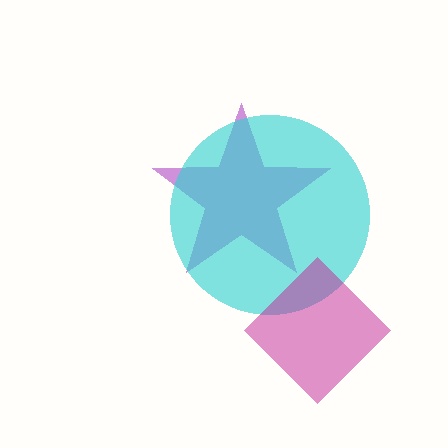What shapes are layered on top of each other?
The layered shapes are: a purple star, a cyan circle, a magenta diamond.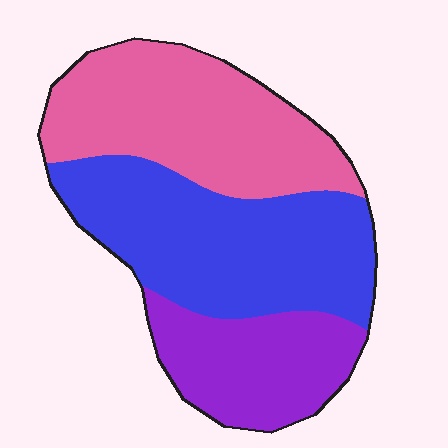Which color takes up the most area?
Blue, at roughly 40%.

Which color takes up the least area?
Purple, at roughly 25%.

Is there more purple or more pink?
Pink.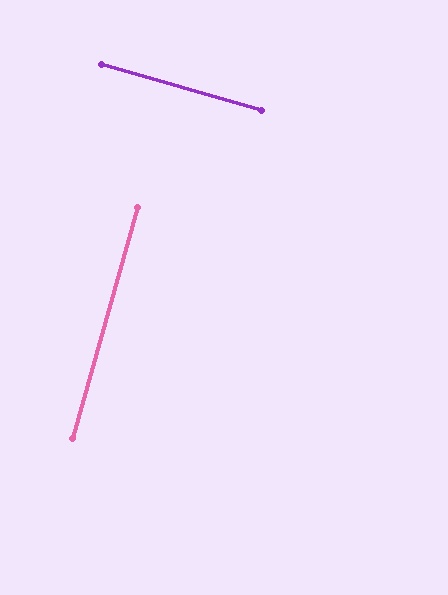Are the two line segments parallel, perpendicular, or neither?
Perpendicular — they meet at approximately 90°.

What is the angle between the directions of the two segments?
Approximately 90 degrees.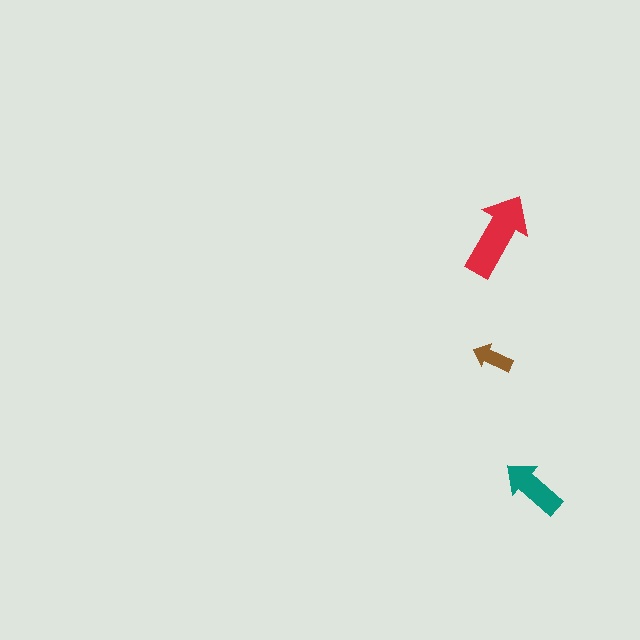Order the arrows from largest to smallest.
the red one, the teal one, the brown one.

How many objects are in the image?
There are 3 objects in the image.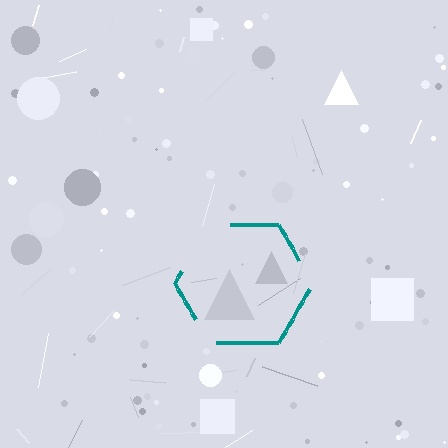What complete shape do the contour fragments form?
The contour fragments form a hexagon.